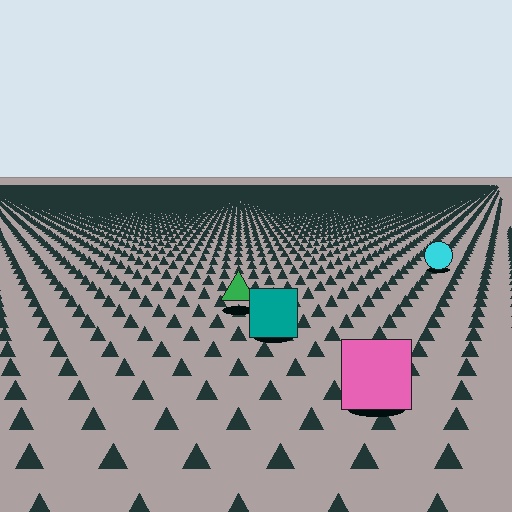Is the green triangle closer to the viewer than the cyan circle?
Yes. The green triangle is closer — you can tell from the texture gradient: the ground texture is coarser near it.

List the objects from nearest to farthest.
From nearest to farthest: the pink square, the teal square, the green triangle, the cyan circle.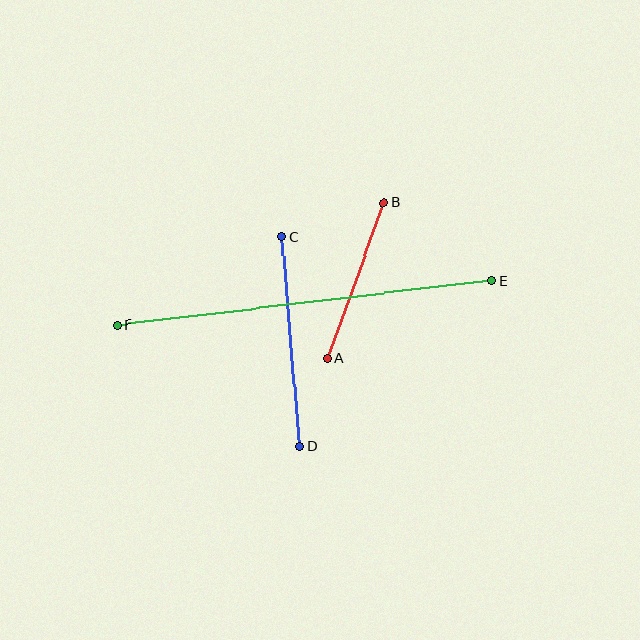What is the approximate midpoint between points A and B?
The midpoint is at approximately (356, 281) pixels.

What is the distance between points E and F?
The distance is approximately 377 pixels.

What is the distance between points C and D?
The distance is approximately 210 pixels.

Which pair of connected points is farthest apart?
Points E and F are farthest apart.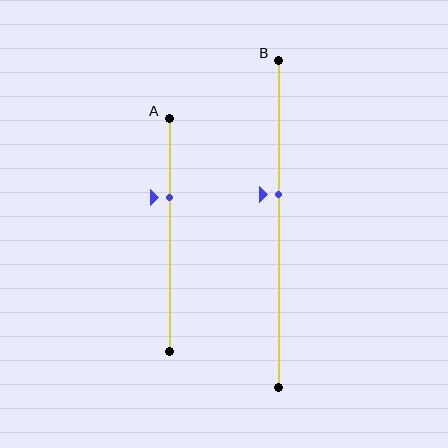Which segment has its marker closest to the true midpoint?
Segment B has its marker closest to the true midpoint.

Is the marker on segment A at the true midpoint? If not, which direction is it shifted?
No, the marker on segment A is shifted upward by about 16% of the segment length.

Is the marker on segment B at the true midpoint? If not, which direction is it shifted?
No, the marker on segment B is shifted upward by about 9% of the segment length.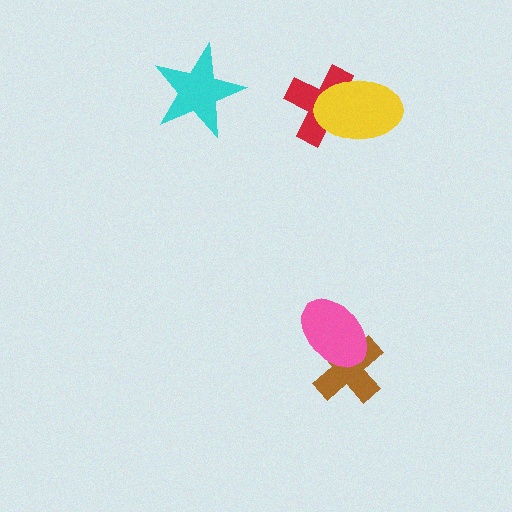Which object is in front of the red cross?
The yellow ellipse is in front of the red cross.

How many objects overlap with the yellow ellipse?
1 object overlaps with the yellow ellipse.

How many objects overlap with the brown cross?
1 object overlaps with the brown cross.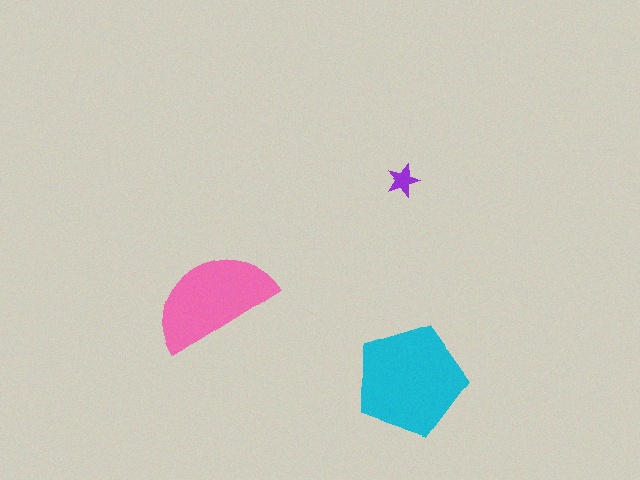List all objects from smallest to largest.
The purple star, the pink semicircle, the cyan pentagon.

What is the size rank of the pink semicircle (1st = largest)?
2nd.